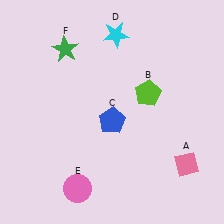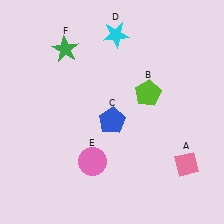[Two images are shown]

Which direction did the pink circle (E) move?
The pink circle (E) moved up.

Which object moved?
The pink circle (E) moved up.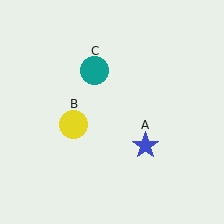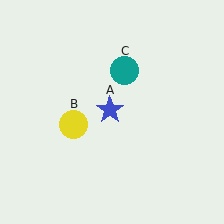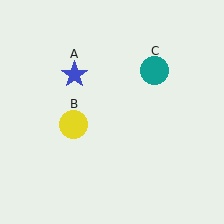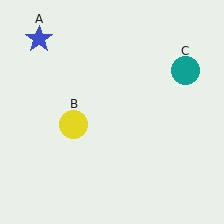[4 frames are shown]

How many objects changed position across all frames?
2 objects changed position: blue star (object A), teal circle (object C).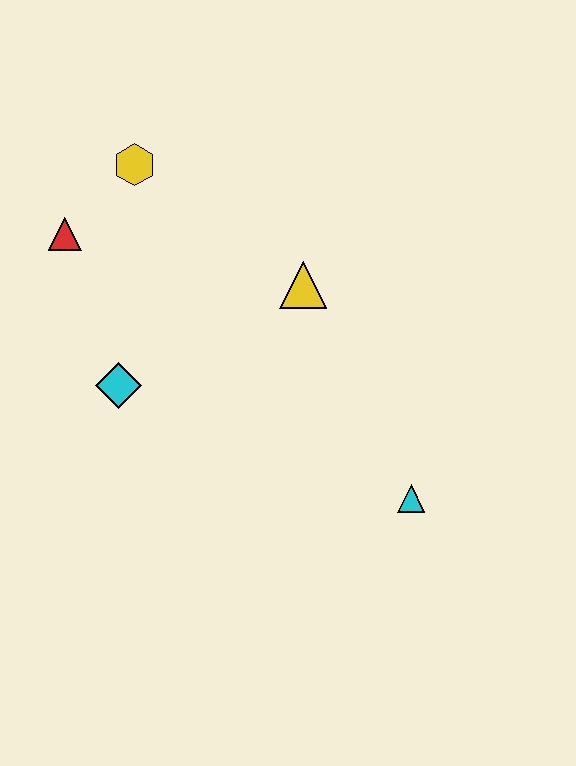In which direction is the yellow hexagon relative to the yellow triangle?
The yellow hexagon is to the left of the yellow triangle.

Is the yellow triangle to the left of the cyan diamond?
No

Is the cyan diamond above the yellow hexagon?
No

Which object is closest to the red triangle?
The yellow hexagon is closest to the red triangle.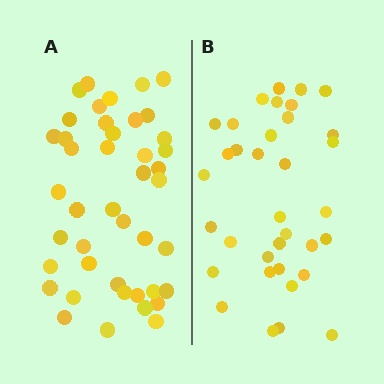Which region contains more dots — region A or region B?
Region A (the left region) has more dots.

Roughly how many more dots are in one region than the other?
Region A has roughly 8 or so more dots than region B.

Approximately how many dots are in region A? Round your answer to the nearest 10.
About 40 dots. (The exact count is 43, which rounds to 40.)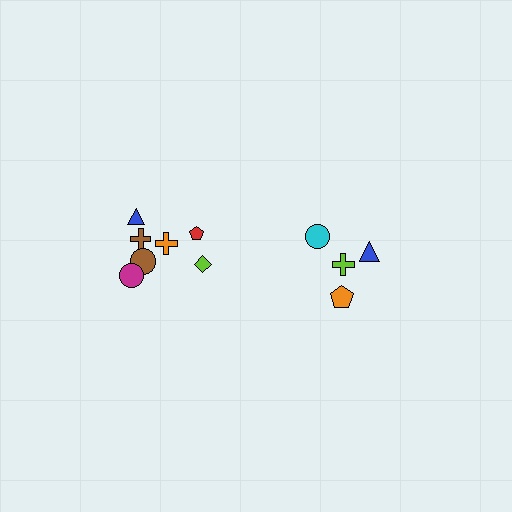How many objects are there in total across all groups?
There are 11 objects.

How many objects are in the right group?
There are 4 objects.